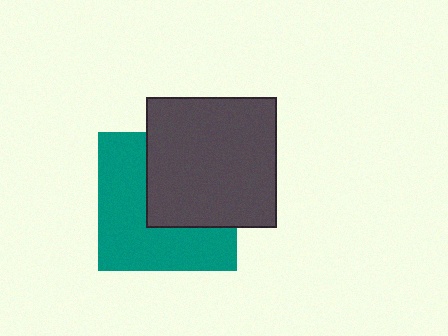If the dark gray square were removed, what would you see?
You would see the complete teal square.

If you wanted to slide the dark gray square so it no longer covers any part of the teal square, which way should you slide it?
Slide it toward the upper-right — that is the most direct way to separate the two shapes.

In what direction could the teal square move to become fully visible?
The teal square could move toward the lower-left. That would shift it out from behind the dark gray square entirely.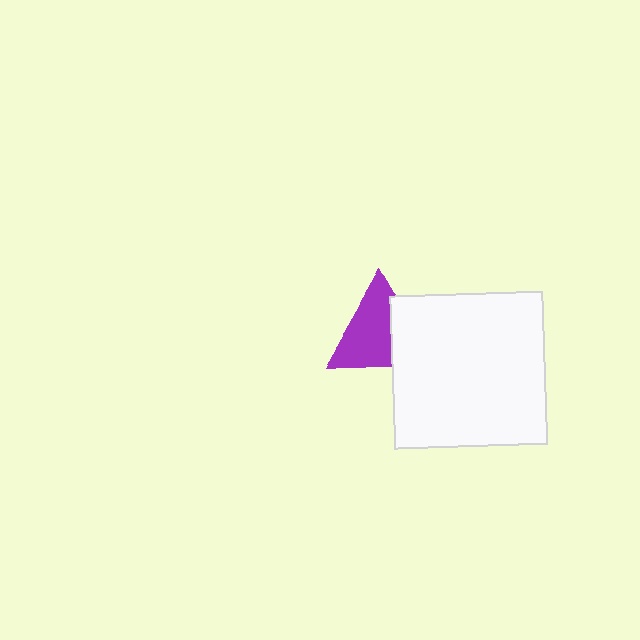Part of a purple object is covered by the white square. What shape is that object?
It is a triangle.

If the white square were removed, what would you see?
You would see the complete purple triangle.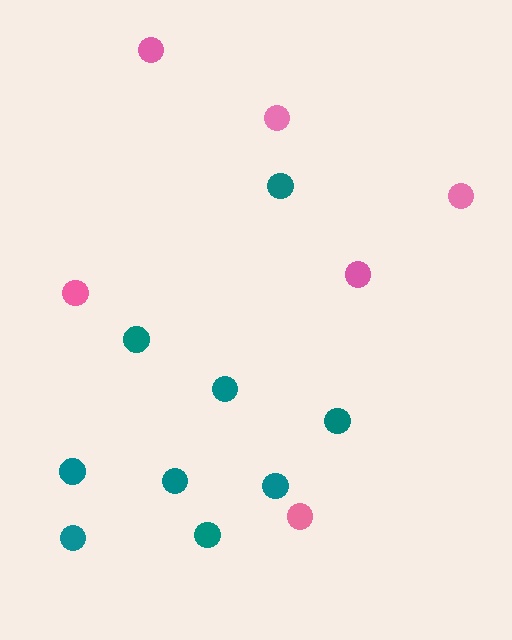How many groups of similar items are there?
There are 2 groups: one group of pink circles (6) and one group of teal circles (9).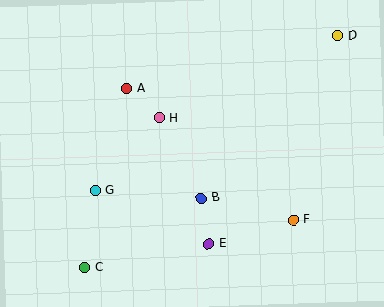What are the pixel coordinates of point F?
Point F is at (293, 220).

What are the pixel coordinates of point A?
Point A is at (126, 89).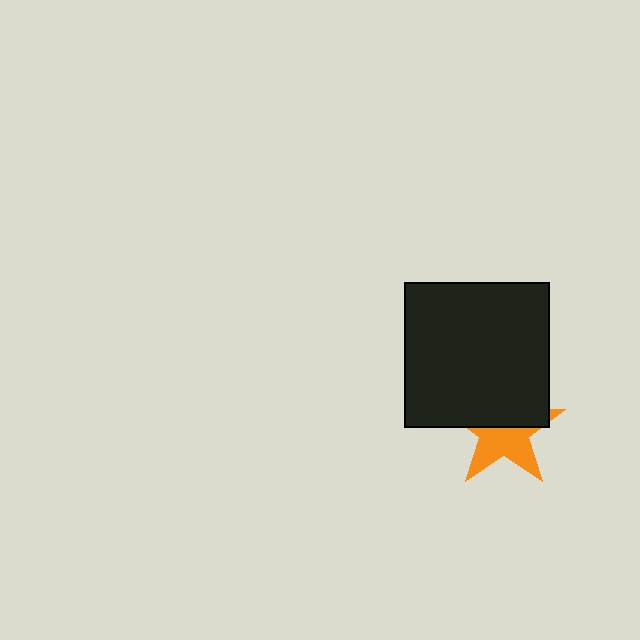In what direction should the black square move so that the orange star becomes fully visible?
The black square should move up. That is the shortest direction to clear the overlap and leave the orange star fully visible.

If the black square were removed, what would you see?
You would see the complete orange star.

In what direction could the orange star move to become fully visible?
The orange star could move down. That would shift it out from behind the black square entirely.